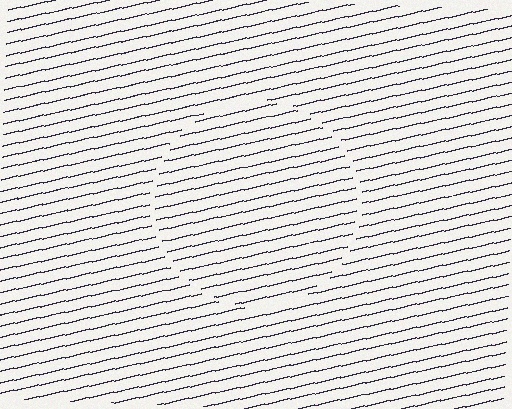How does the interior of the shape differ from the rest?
The interior of the shape contains the same grating, shifted by half a period — the contour is defined by the phase discontinuity where line-ends from the inner and outer gratings abut.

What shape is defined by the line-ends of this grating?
An illusory circle. The interior of the shape contains the same grating, shifted by half a period — the contour is defined by the phase discontinuity where line-ends from the inner and outer gratings abut.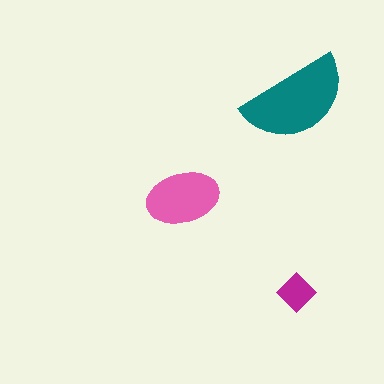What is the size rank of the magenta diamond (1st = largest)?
3rd.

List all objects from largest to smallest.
The teal semicircle, the pink ellipse, the magenta diamond.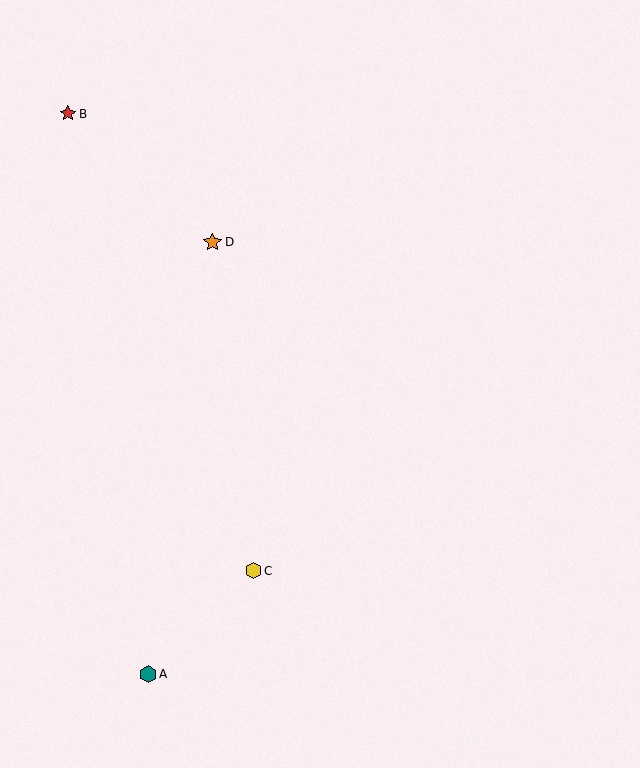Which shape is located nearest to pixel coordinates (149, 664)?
The teal hexagon (labeled A) at (148, 674) is nearest to that location.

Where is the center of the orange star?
The center of the orange star is at (212, 242).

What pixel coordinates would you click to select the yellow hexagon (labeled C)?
Click at (253, 571) to select the yellow hexagon C.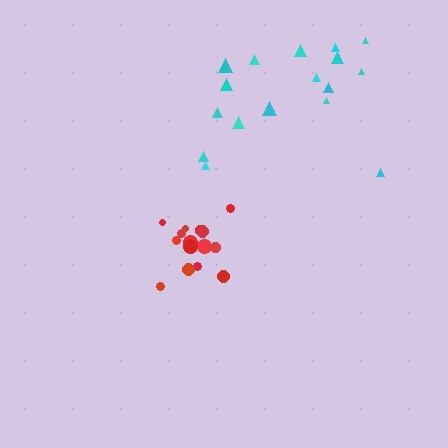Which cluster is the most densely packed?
Red.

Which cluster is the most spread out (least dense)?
Cyan.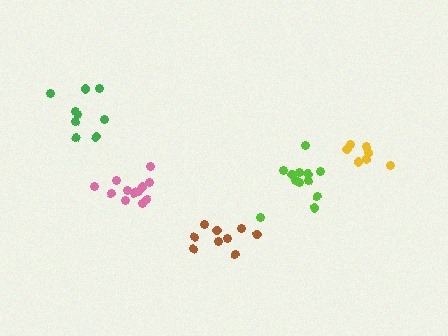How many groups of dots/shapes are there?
There are 5 groups.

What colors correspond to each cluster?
The clusters are colored: pink, lime, green, yellow, brown.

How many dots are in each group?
Group 1: 12 dots, Group 2: 12 dots, Group 3: 9 dots, Group 4: 7 dots, Group 5: 9 dots (49 total).